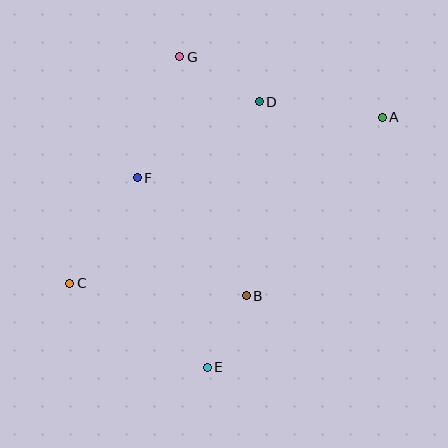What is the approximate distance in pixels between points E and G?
The distance between E and G is approximately 312 pixels.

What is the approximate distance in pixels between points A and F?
The distance between A and F is approximately 252 pixels.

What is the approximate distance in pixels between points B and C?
The distance between B and C is approximately 177 pixels.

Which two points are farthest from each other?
Points A and C are farthest from each other.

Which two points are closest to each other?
Points B and E are closest to each other.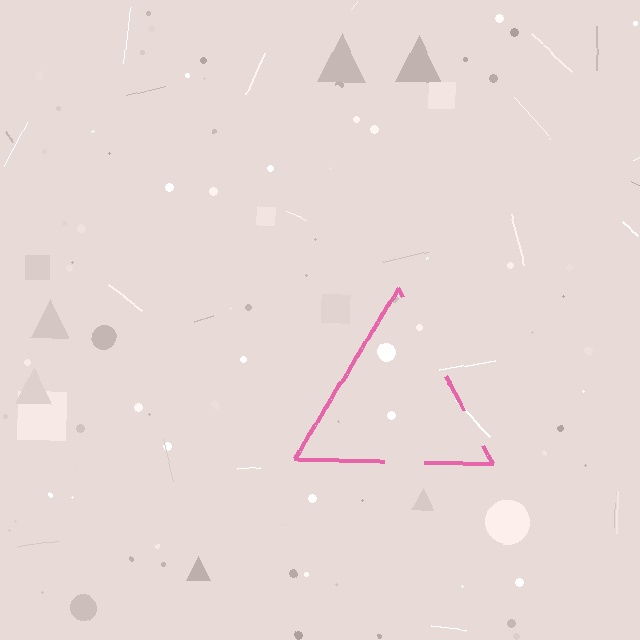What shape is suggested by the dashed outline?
The dashed outline suggests a triangle.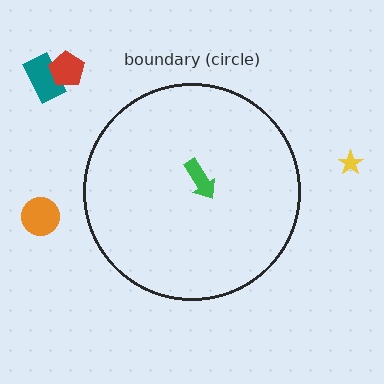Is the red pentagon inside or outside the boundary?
Outside.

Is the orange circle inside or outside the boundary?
Outside.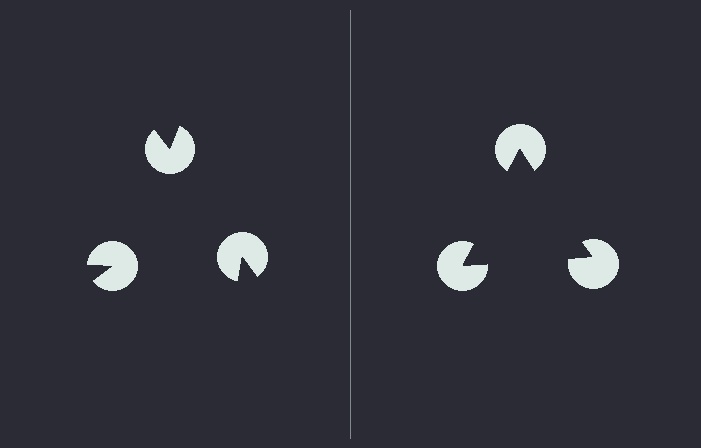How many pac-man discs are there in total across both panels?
6 — 3 on each side.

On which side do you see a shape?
An illusory triangle appears on the right side. On the left side the wedge cuts are rotated, so no coherent shape forms.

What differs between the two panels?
The pac-man discs are positioned identically on both sides; only the wedge orientations differ. On the right they align to a triangle; on the left they are misaligned.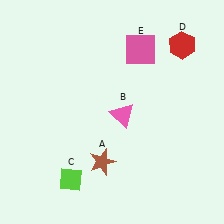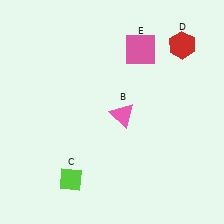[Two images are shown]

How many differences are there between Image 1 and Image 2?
There is 1 difference between the two images.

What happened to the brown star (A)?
The brown star (A) was removed in Image 2. It was in the bottom-left area of Image 1.